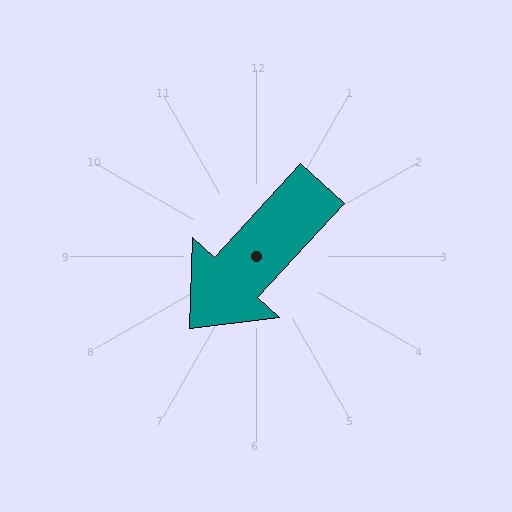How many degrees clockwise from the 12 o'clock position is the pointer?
Approximately 223 degrees.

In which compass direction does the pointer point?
Southwest.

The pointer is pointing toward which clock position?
Roughly 7 o'clock.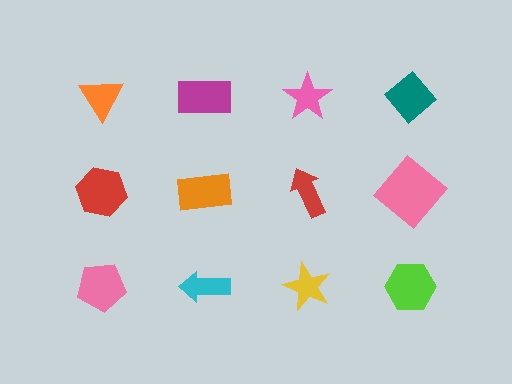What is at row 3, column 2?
A cyan arrow.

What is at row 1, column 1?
An orange triangle.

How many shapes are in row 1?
4 shapes.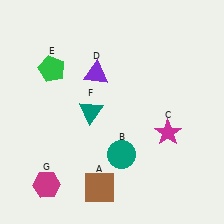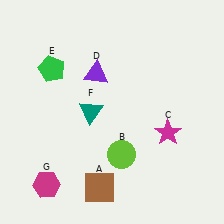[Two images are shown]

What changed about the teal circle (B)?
In Image 1, B is teal. In Image 2, it changed to lime.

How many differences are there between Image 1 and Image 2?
There is 1 difference between the two images.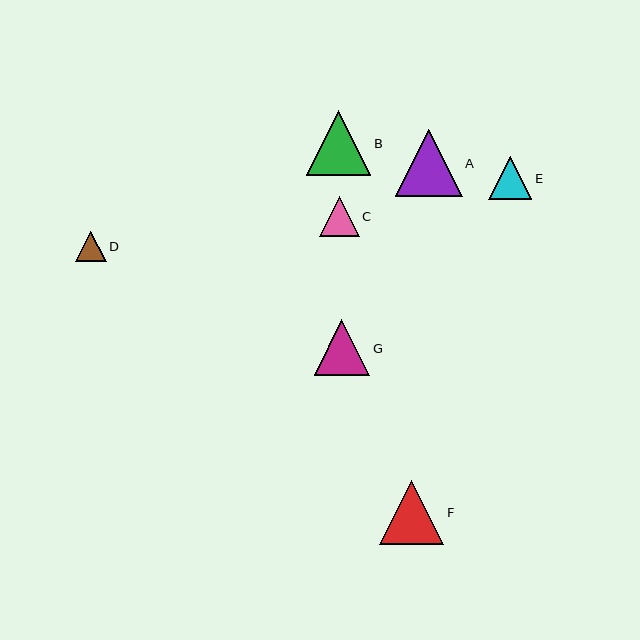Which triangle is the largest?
Triangle A is the largest with a size of approximately 66 pixels.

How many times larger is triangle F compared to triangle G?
Triangle F is approximately 1.2 times the size of triangle G.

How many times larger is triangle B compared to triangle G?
Triangle B is approximately 1.2 times the size of triangle G.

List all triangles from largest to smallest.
From largest to smallest: A, B, F, G, E, C, D.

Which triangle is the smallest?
Triangle D is the smallest with a size of approximately 31 pixels.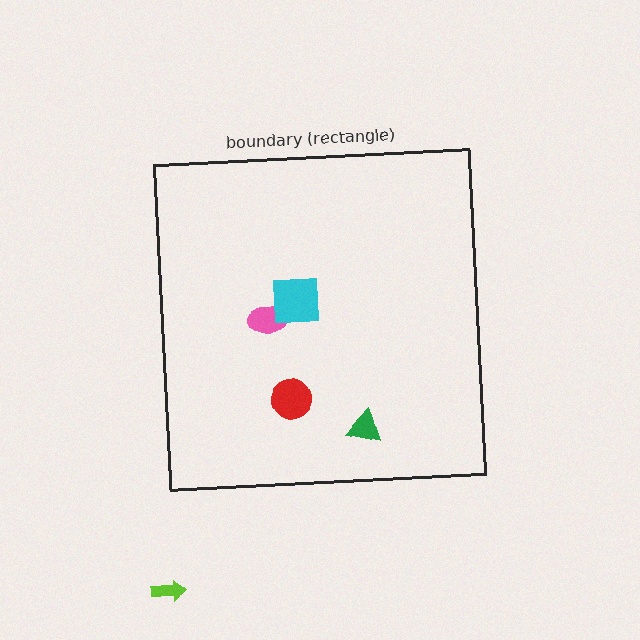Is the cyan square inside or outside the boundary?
Inside.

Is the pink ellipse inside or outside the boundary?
Inside.